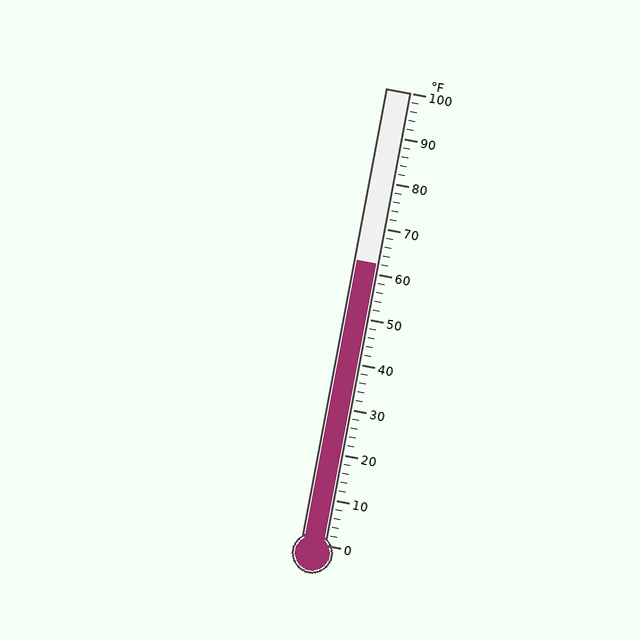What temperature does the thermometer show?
The thermometer shows approximately 62°F.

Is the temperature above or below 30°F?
The temperature is above 30°F.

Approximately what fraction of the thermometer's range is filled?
The thermometer is filled to approximately 60% of its range.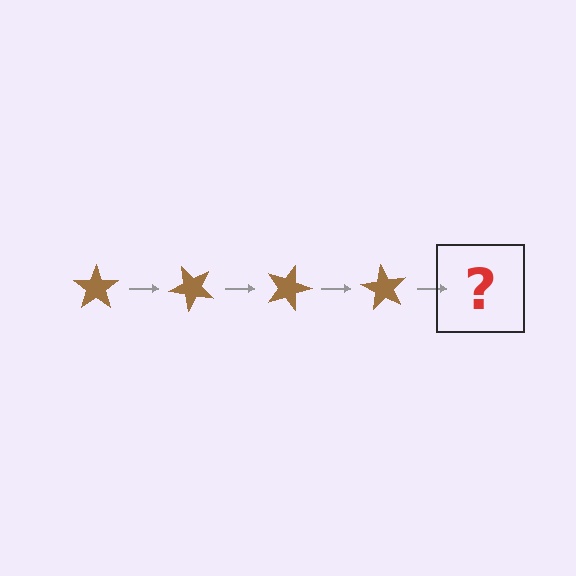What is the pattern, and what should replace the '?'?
The pattern is that the star rotates 45 degrees each step. The '?' should be a brown star rotated 180 degrees.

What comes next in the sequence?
The next element should be a brown star rotated 180 degrees.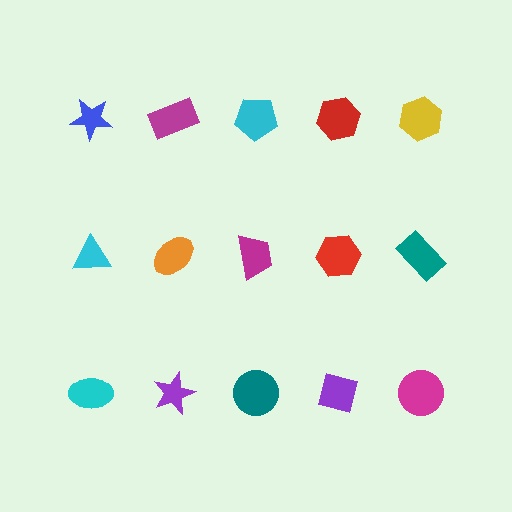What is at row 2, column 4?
A red hexagon.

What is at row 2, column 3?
A magenta trapezoid.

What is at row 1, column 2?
A magenta rectangle.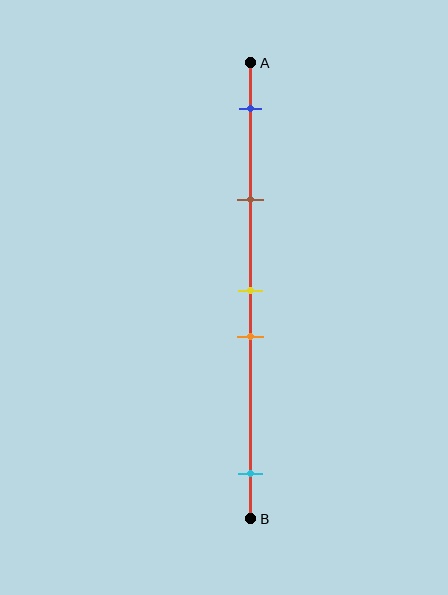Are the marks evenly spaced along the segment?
No, the marks are not evenly spaced.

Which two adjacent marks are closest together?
The yellow and orange marks are the closest adjacent pair.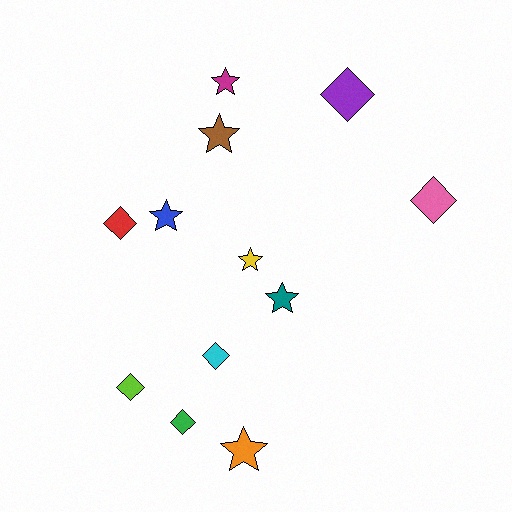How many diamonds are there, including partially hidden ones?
There are 6 diamonds.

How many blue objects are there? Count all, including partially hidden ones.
There is 1 blue object.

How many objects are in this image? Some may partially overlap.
There are 12 objects.